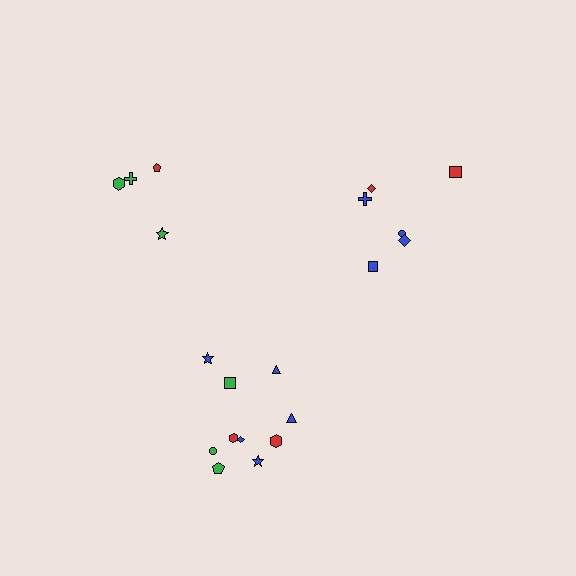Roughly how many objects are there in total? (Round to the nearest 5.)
Roughly 20 objects in total.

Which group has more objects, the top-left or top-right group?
The top-right group.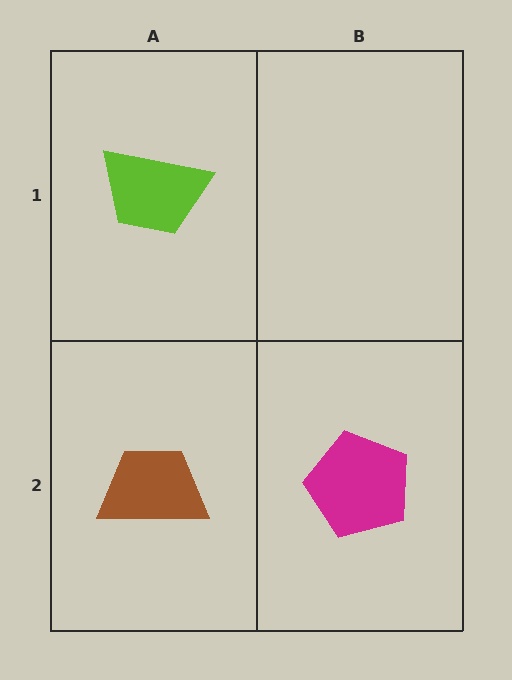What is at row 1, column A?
A lime trapezoid.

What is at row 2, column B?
A magenta pentagon.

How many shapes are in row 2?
2 shapes.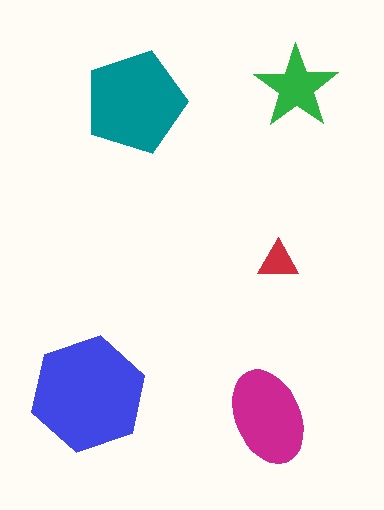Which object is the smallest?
The red triangle.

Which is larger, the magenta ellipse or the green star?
The magenta ellipse.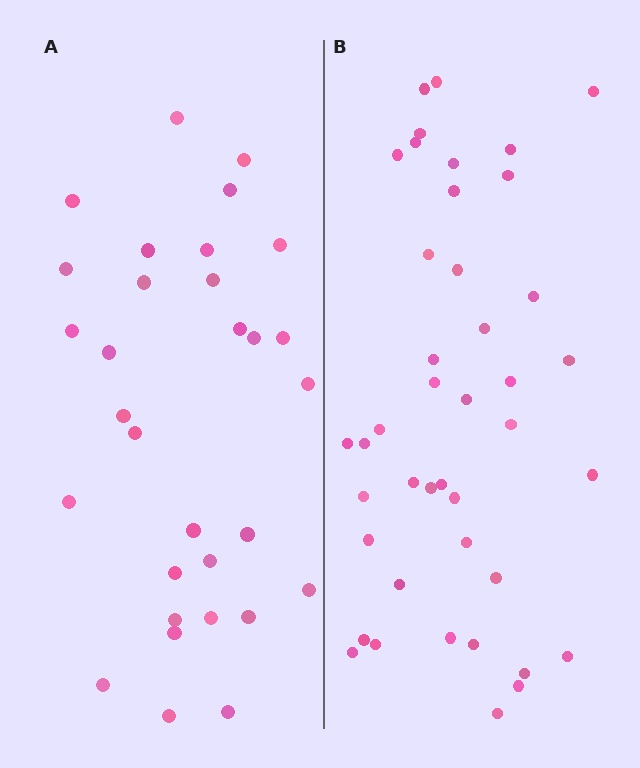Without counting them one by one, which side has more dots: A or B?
Region B (the right region) has more dots.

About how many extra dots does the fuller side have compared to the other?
Region B has roughly 12 or so more dots than region A.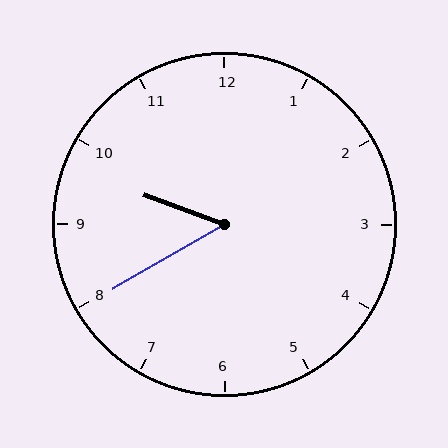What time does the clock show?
9:40.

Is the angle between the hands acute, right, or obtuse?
It is acute.